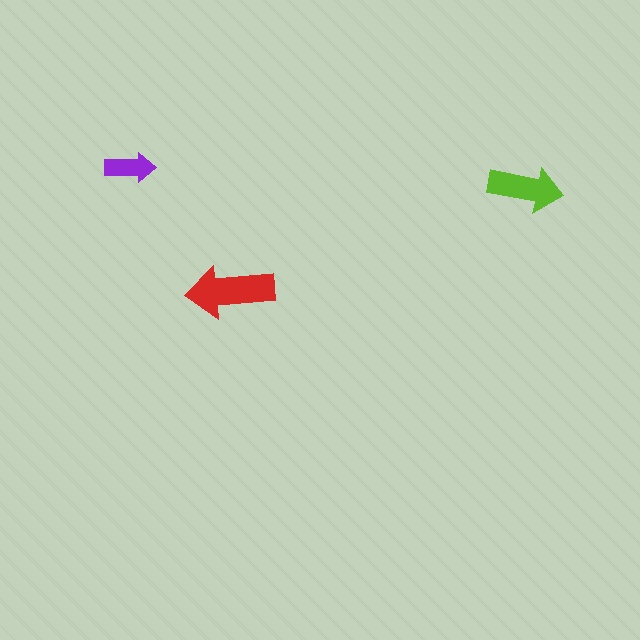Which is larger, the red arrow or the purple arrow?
The red one.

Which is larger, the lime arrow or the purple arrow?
The lime one.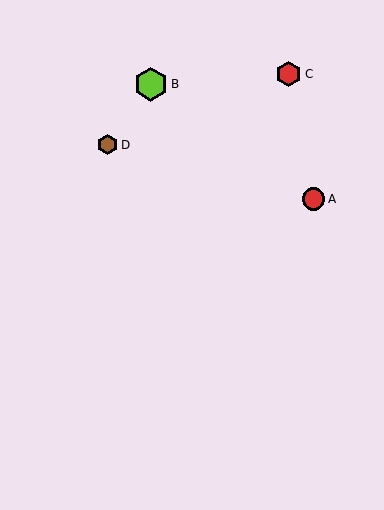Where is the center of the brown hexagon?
The center of the brown hexagon is at (107, 145).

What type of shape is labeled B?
Shape B is a lime hexagon.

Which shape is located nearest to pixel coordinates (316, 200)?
The red circle (labeled A) at (313, 199) is nearest to that location.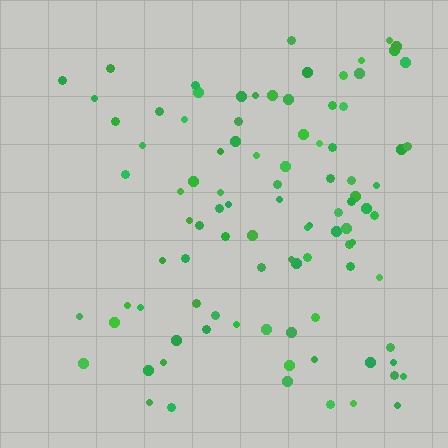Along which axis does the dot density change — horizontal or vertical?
Horizontal.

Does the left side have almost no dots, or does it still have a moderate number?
Still a moderate number, just noticeably fewer than the right.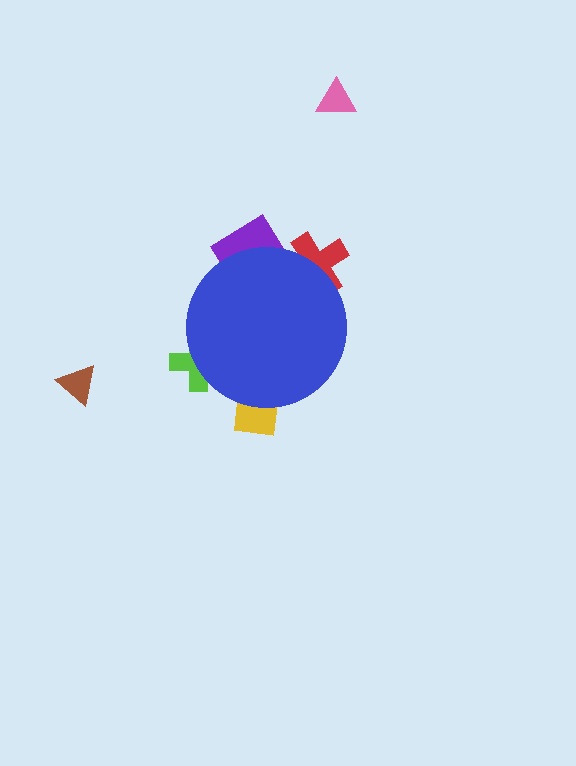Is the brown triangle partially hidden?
No, the brown triangle is fully visible.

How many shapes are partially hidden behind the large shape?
4 shapes are partially hidden.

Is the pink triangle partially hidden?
No, the pink triangle is fully visible.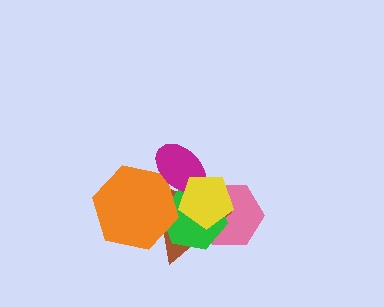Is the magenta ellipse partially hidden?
Yes, it is partially covered by another shape.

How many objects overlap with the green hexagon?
5 objects overlap with the green hexagon.